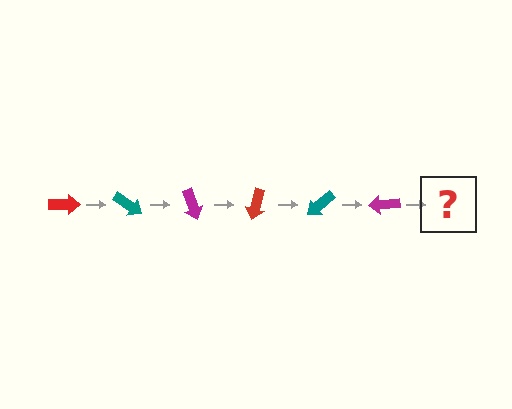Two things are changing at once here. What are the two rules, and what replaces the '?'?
The two rules are that it rotates 35 degrees each step and the color cycles through red, teal, and magenta. The '?' should be a red arrow, rotated 210 degrees from the start.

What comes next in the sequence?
The next element should be a red arrow, rotated 210 degrees from the start.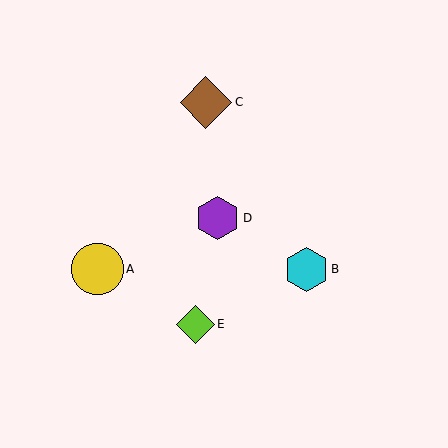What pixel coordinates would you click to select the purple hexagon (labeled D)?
Click at (218, 218) to select the purple hexagon D.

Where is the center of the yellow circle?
The center of the yellow circle is at (98, 269).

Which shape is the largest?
The brown diamond (labeled C) is the largest.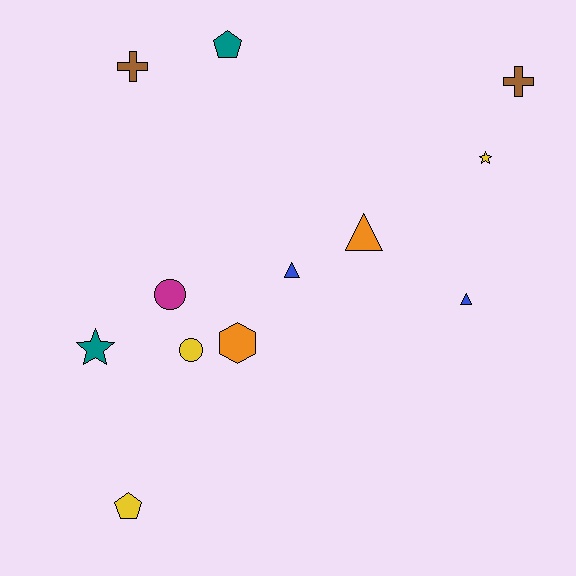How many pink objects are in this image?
There are no pink objects.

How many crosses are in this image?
There are 2 crosses.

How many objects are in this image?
There are 12 objects.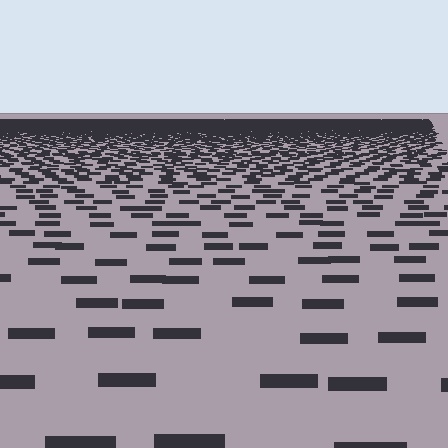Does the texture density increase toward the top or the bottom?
Density increases toward the top.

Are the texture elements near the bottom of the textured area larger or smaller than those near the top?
Larger. Near the bottom, elements are closer to the viewer and appear at a bigger on-screen size.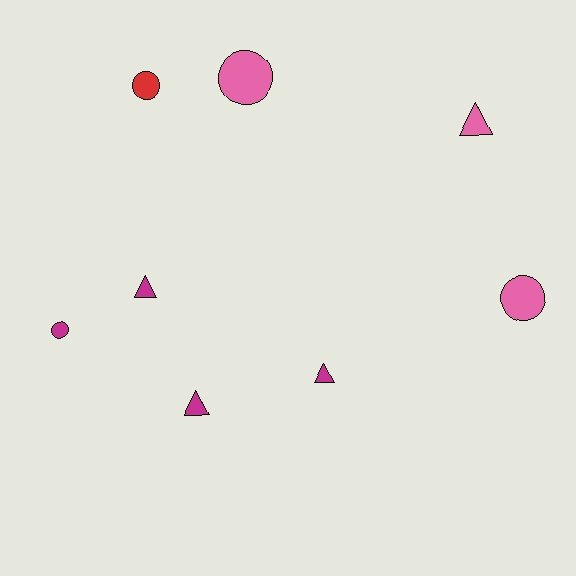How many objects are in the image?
There are 8 objects.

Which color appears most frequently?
Magenta, with 4 objects.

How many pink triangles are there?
There is 1 pink triangle.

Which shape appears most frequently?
Circle, with 4 objects.